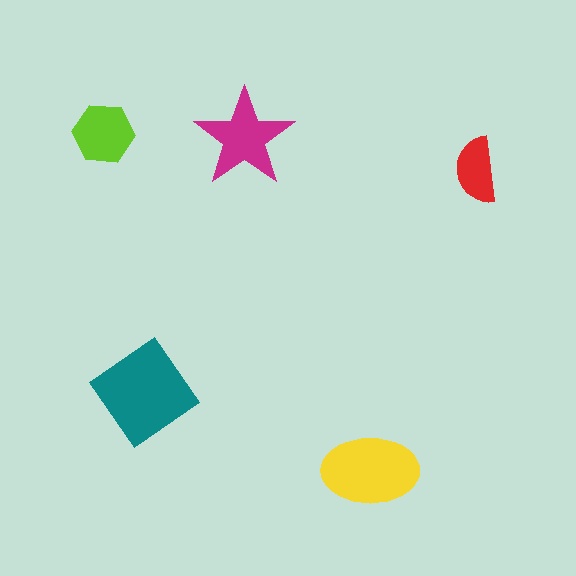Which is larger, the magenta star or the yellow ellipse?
The yellow ellipse.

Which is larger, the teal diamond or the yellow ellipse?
The teal diamond.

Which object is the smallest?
The red semicircle.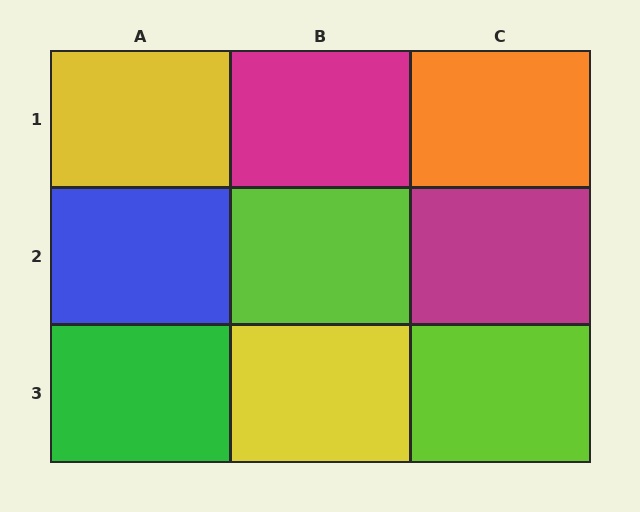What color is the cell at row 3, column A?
Green.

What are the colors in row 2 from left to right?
Blue, lime, magenta.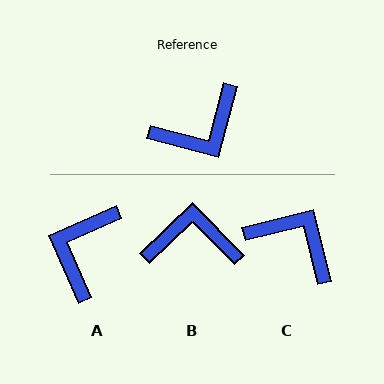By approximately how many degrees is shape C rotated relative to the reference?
Approximately 119 degrees counter-clockwise.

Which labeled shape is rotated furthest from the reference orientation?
B, about 149 degrees away.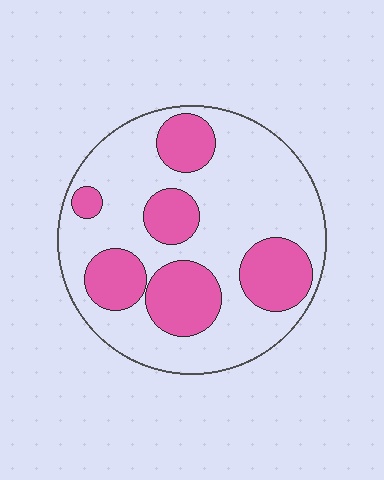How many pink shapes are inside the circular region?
6.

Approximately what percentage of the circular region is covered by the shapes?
Approximately 30%.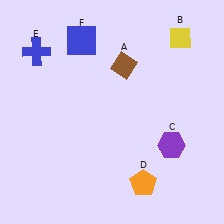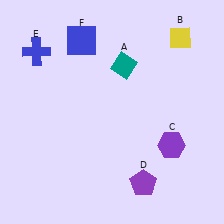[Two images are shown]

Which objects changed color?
A changed from brown to teal. D changed from orange to purple.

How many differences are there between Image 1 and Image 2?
There are 2 differences between the two images.